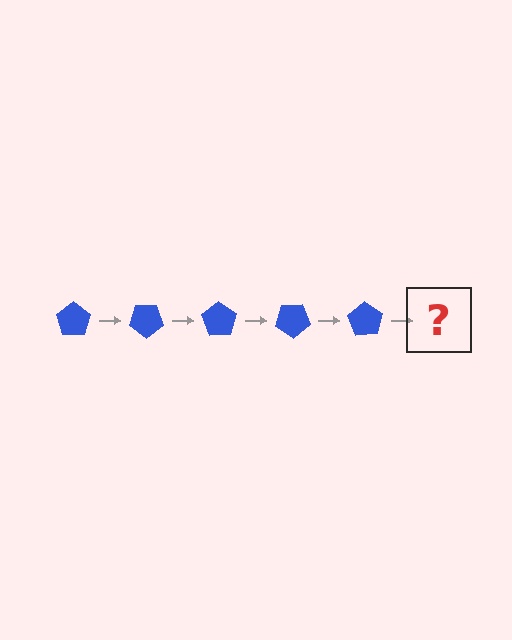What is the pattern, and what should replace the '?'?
The pattern is that the pentagon rotates 35 degrees each step. The '?' should be a blue pentagon rotated 175 degrees.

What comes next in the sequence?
The next element should be a blue pentagon rotated 175 degrees.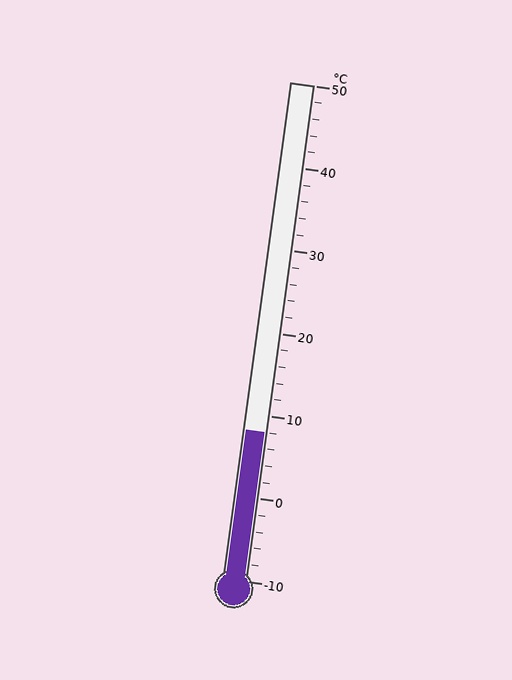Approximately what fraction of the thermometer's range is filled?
The thermometer is filled to approximately 30% of its range.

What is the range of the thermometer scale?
The thermometer scale ranges from -10°C to 50°C.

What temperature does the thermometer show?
The thermometer shows approximately 8°C.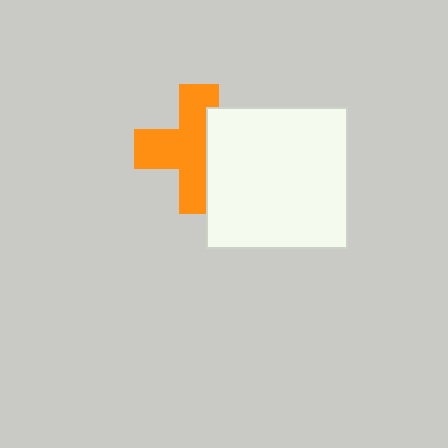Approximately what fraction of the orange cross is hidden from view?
Roughly 37% of the orange cross is hidden behind the white square.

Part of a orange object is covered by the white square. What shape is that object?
It is a cross.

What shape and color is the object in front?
The object in front is a white square.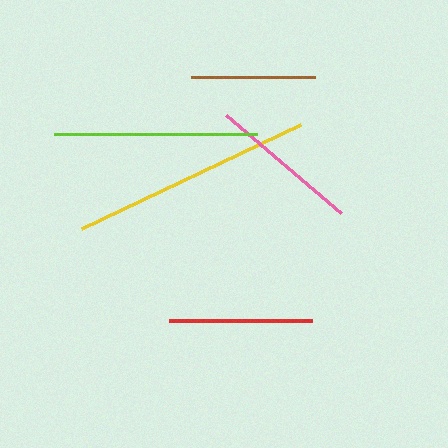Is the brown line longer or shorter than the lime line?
The lime line is longer than the brown line.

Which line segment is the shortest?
The brown line is the shortest at approximately 125 pixels.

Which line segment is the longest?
The yellow line is the longest at approximately 243 pixels.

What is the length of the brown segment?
The brown segment is approximately 125 pixels long.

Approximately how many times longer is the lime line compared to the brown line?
The lime line is approximately 1.6 times the length of the brown line.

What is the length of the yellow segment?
The yellow segment is approximately 243 pixels long.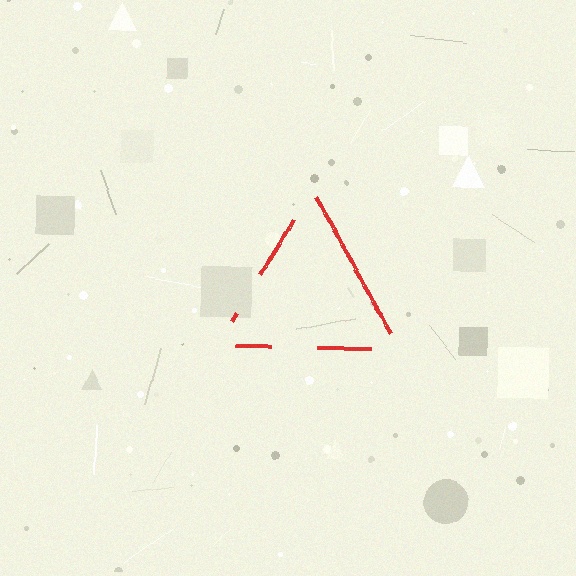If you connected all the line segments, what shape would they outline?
They would outline a triangle.